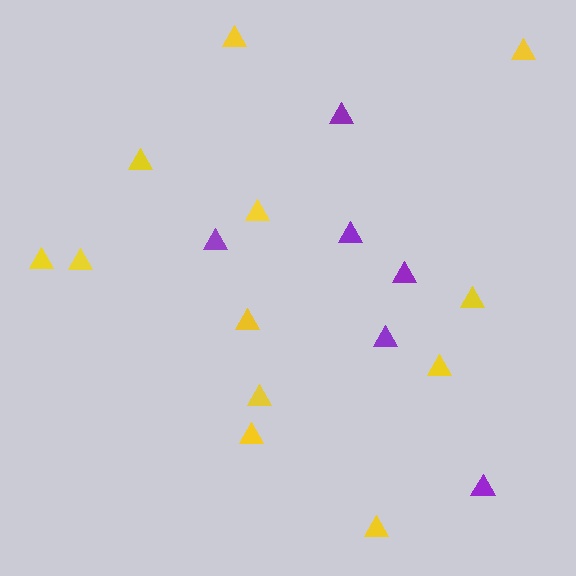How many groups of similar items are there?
There are 2 groups: one group of purple triangles (6) and one group of yellow triangles (12).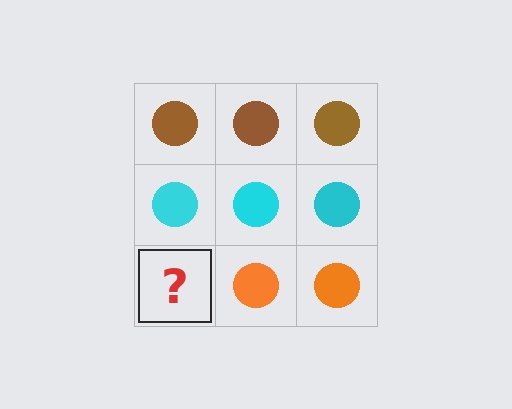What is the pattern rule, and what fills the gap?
The rule is that each row has a consistent color. The gap should be filled with an orange circle.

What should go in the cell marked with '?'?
The missing cell should contain an orange circle.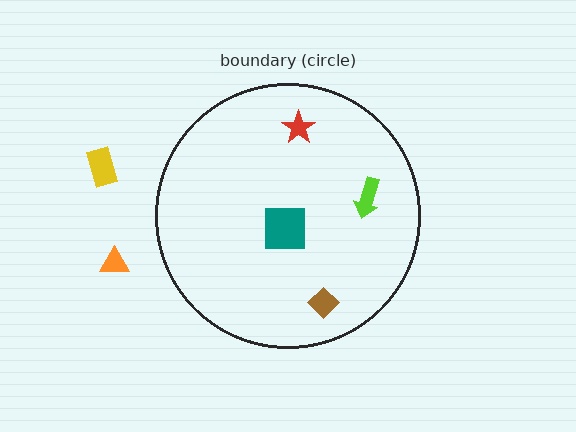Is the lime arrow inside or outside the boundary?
Inside.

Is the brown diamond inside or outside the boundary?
Inside.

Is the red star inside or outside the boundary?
Inside.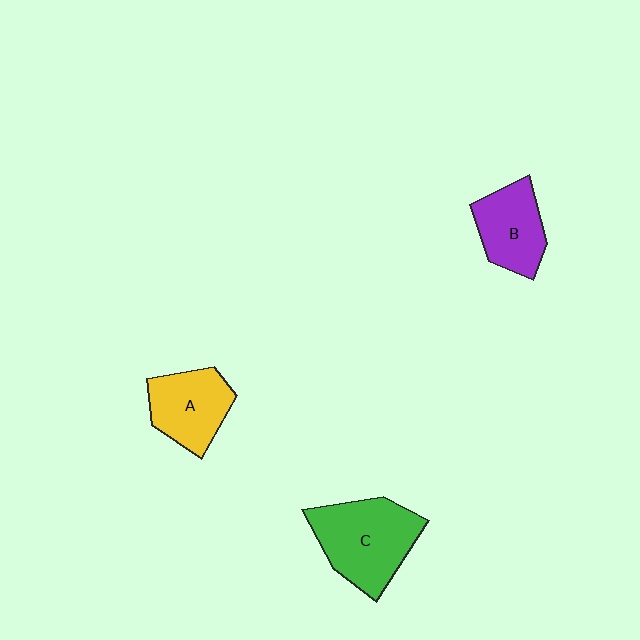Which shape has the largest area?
Shape C (green).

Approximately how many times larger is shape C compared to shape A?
Approximately 1.4 times.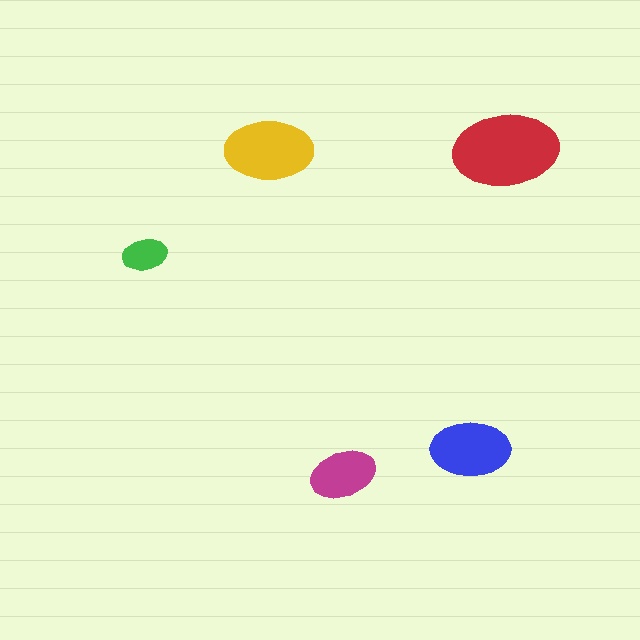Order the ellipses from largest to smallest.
the red one, the yellow one, the blue one, the magenta one, the green one.